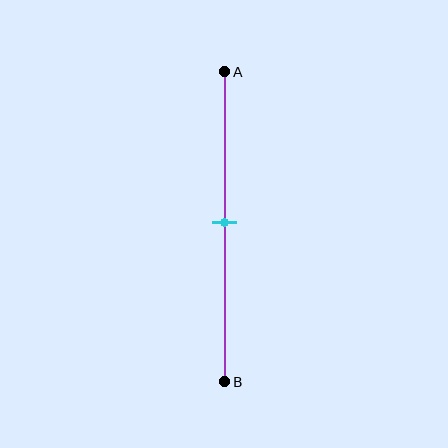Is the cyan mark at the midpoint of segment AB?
Yes, the mark is approximately at the midpoint.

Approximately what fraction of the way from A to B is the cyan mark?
The cyan mark is approximately 50% of the way from A to B.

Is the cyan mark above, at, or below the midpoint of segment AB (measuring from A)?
The cyan mark is approximately at the midpoint of segment AB.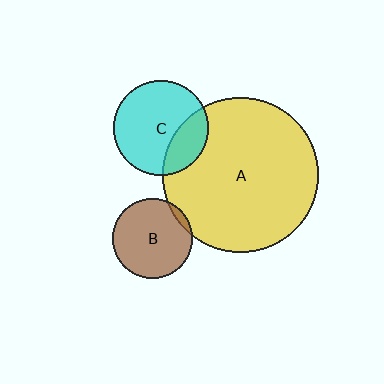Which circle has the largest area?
Circle A (yellow).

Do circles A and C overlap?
Yes.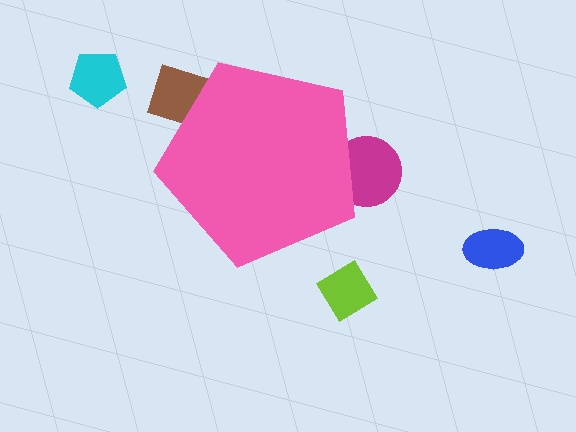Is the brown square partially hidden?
Yes, the brown square is partially hidden behind the pink pentagon.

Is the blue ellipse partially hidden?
No, the blue ellipse is fully visible.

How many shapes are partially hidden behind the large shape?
2 shapes are partially hidden.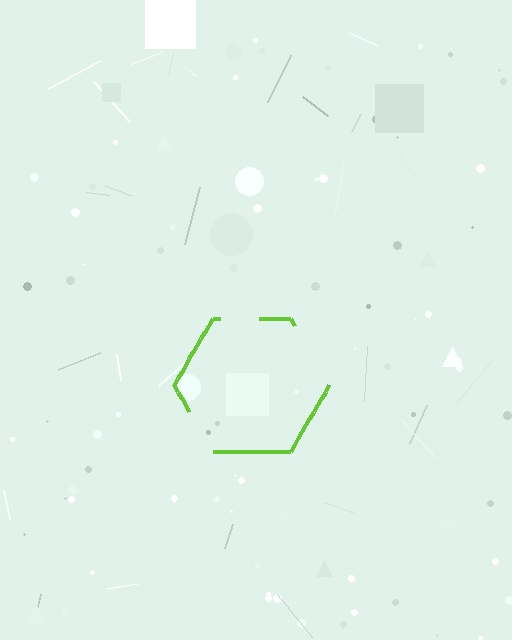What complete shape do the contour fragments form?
The contour fragments form a hexagon.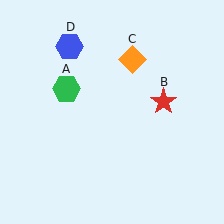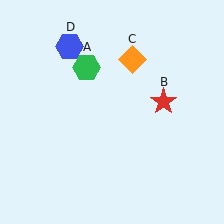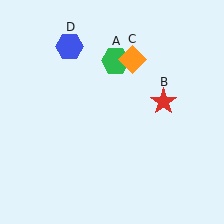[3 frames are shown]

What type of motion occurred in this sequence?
The green hexagon (object A) rotated clockwise around the center of the scene.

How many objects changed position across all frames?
1 object changed position: green hexagon (object A).